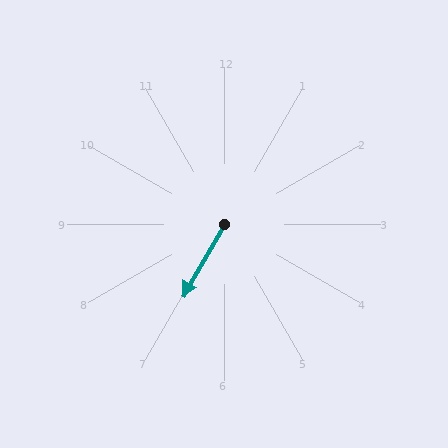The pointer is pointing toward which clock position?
Roughly 7 o'clock.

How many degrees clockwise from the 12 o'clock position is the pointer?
Approximately 210 degrees.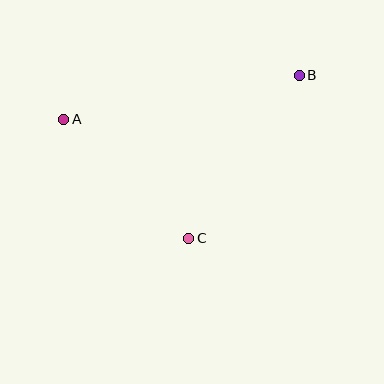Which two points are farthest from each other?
Points A and B are farthest from each other.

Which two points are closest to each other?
Points A and C are closest to each other.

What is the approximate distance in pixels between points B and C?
The distance between B and C is approximately 197 pixels.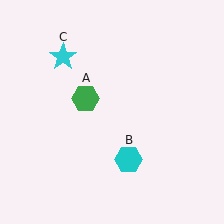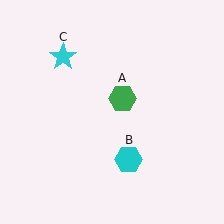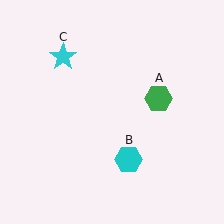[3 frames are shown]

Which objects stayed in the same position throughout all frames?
Cyan hexagon (object B) and cyan star (object C) remained stationary.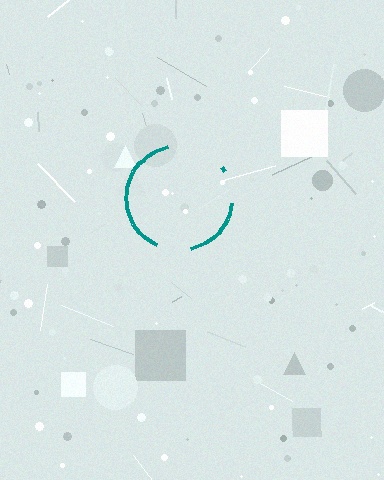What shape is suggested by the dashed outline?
The dashed outline suggests a circle.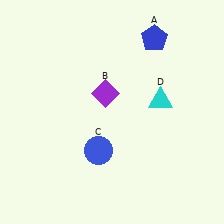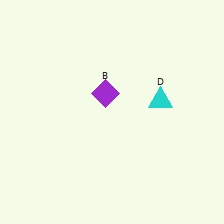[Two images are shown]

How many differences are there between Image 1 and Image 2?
There are 2 differences between the two images.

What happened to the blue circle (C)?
The blue circle (C) was removed in Image 2. It was in the bottom-left area of Image 1.